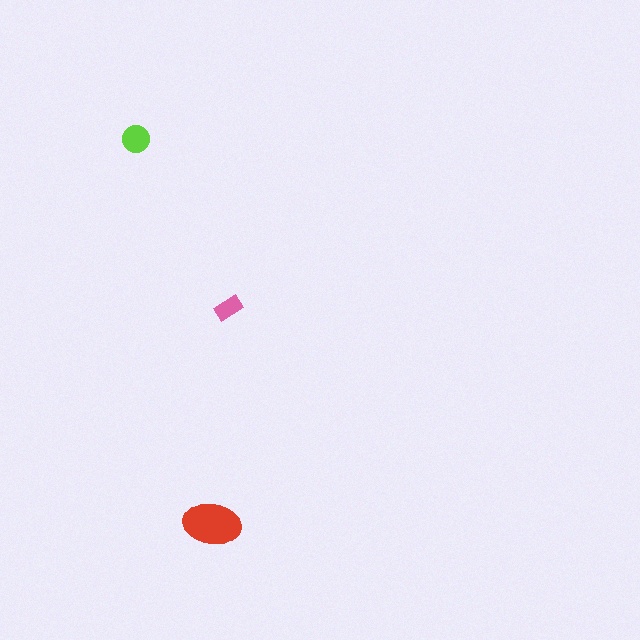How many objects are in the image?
There are 3 objects in the image.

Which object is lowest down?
The red ellipse is bottommost.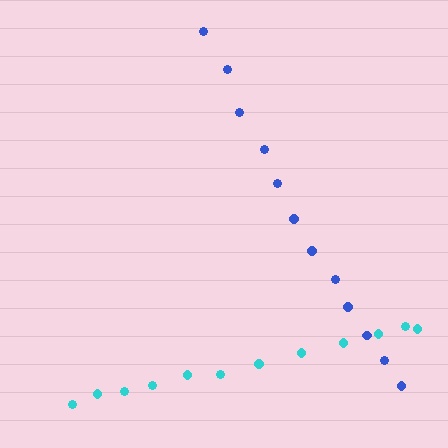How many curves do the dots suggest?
There are 2 distinct paths.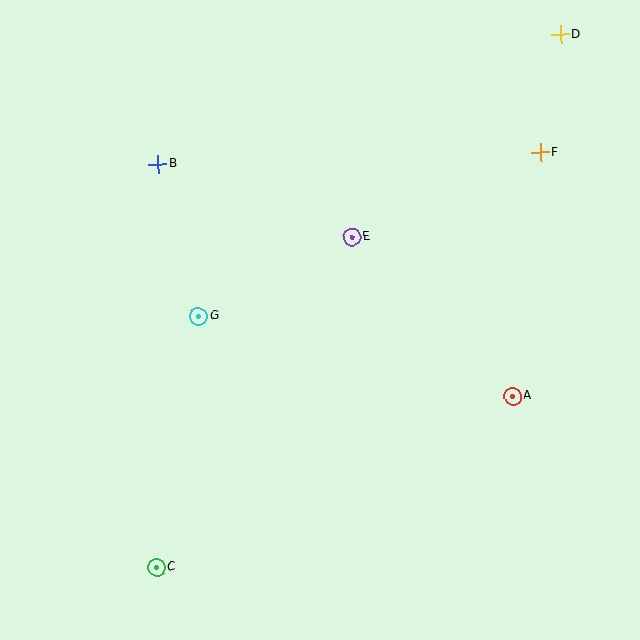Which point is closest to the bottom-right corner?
Point A is closest to the bottom-right corner.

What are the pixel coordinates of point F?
Point F is at (540, 153).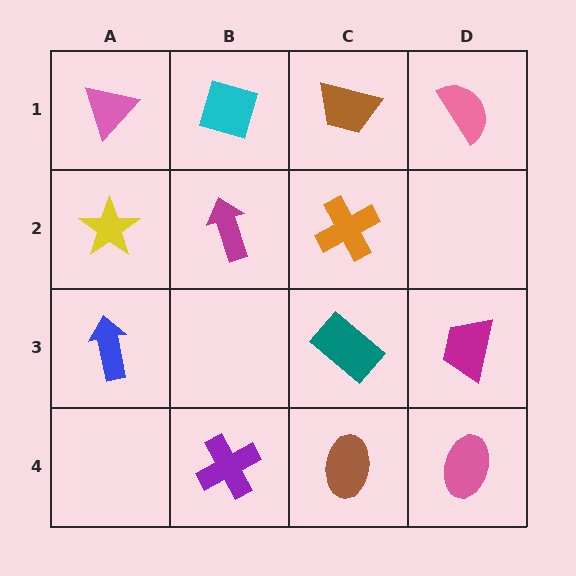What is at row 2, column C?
An orange cross.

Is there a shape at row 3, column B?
No, that cell is empty.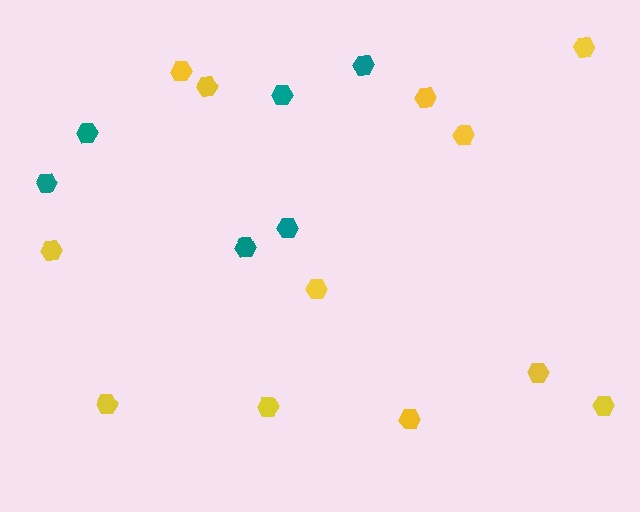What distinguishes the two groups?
There are 2 groups: one group of teal hexagons (6) and one group of yellow hexagons (12).